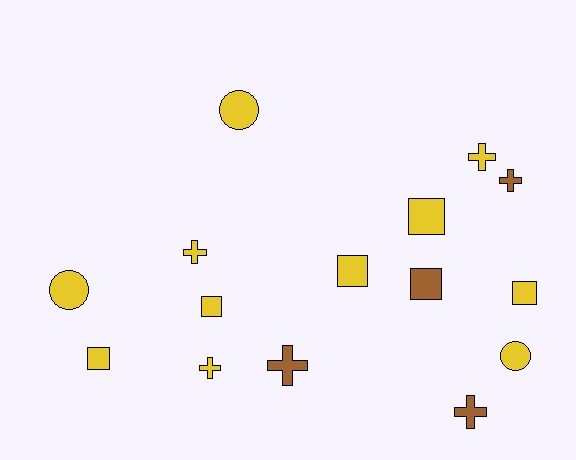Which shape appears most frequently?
Square, with 6 objects.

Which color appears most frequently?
Yellow, with 11 objects.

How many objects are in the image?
There are 15 objects.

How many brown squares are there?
There is 1 brown square.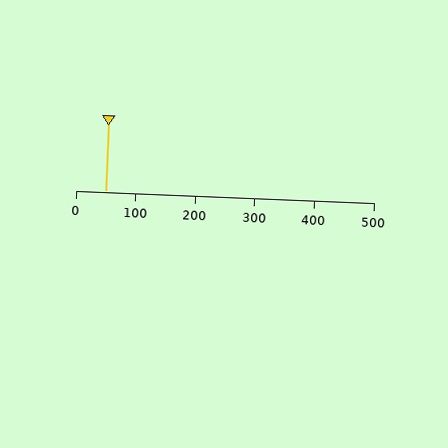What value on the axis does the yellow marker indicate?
The marker indicates approximately 50.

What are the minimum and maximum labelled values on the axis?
The axis runs from 0 to 500.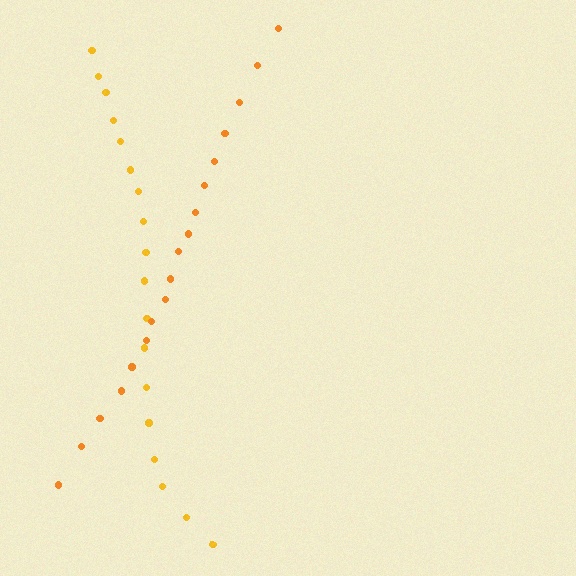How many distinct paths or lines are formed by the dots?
There are 2 distinct paths.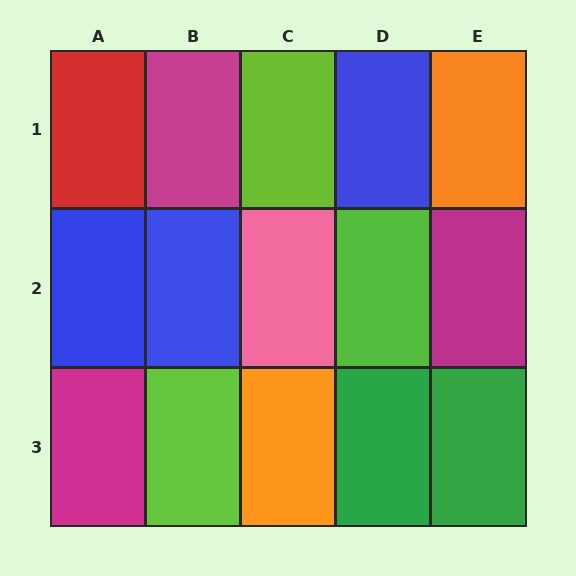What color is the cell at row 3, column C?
Orange.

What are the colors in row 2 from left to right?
Blue, blue, pink, lime, magenta.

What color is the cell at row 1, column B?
Magenta.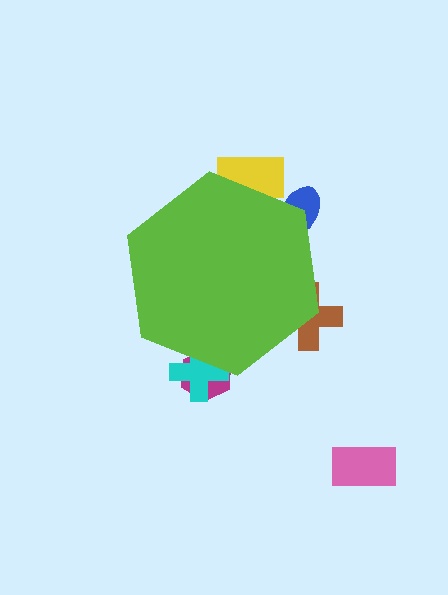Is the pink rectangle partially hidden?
No, the pink rectangle is fully visible.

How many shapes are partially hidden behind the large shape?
5 shapes are partially hidden.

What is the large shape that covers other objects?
A lime hexagon.